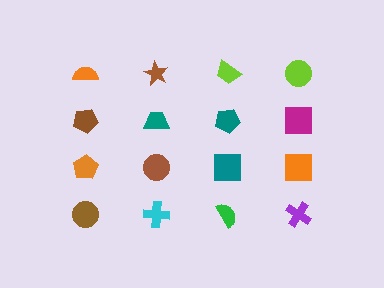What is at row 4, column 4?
A purple cross.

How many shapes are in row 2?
4 shapes.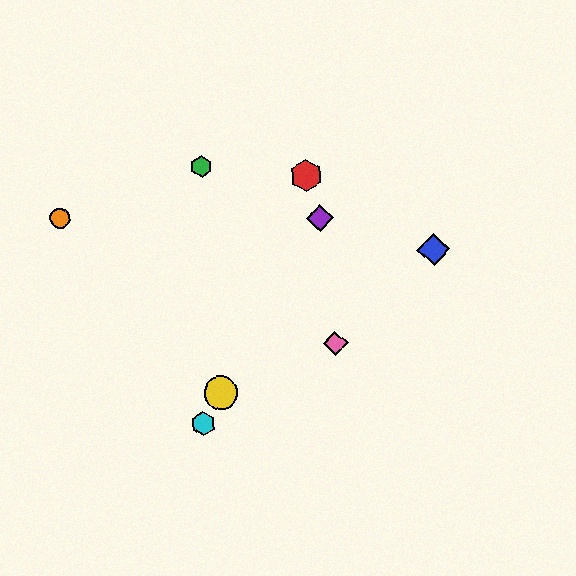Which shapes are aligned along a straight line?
The yellow circle, the purple diamond, the cyan hexagon are aligned along a straight line.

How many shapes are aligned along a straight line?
3 shapes (the yellow circle, the purple diamond, the cyan hexagon) are aligned along a straight line.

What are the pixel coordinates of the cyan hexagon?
The cyan hexagon is at (203, 424).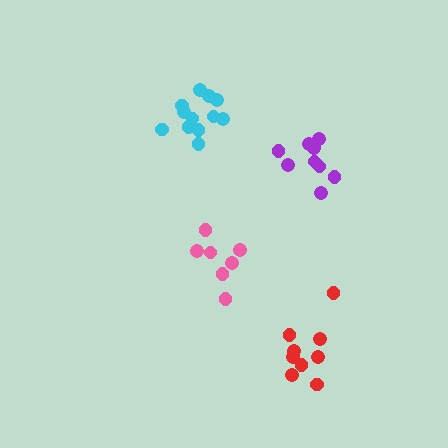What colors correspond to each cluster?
The clusters are colored: cyan, purple, red, pink.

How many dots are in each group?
Group 1: 12 dots, Group 2: 9 dots, Group 3: 9 dots, Group 4: 7 dots (37 total).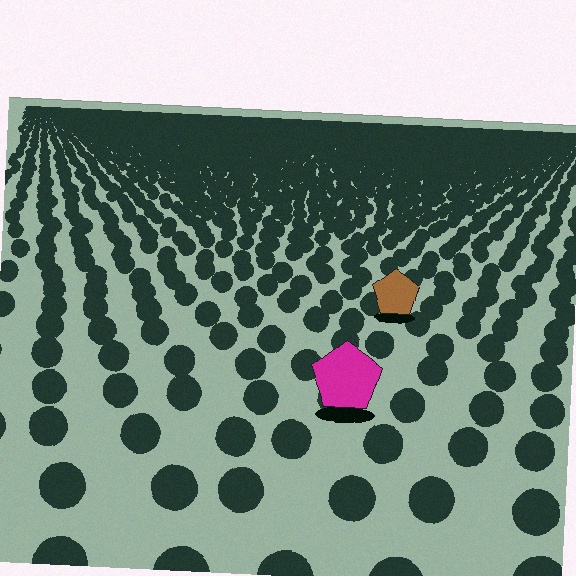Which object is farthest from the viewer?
The brown pentagon is farthest from the viewer. It appears smaller and the ground texture around it is denser.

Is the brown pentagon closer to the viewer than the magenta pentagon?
No. The magenta pentagon is closer — you can tell from the texture gradient: the ground texture is coarser near it.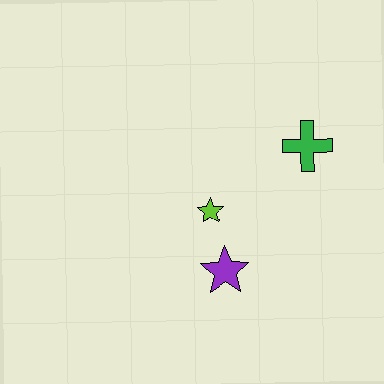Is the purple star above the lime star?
No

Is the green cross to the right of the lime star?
Yes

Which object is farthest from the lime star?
The green cross is farthest from the lime star.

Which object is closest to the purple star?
The lime star is closest to the purple star.